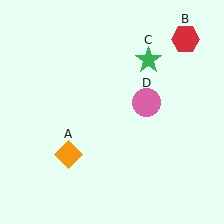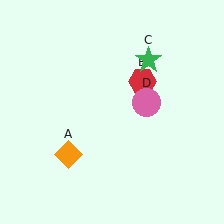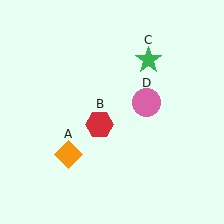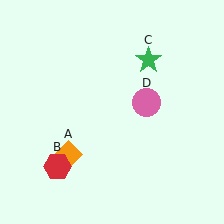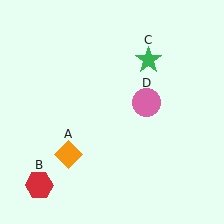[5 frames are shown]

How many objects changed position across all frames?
1 object changed position: red hexagon (object B).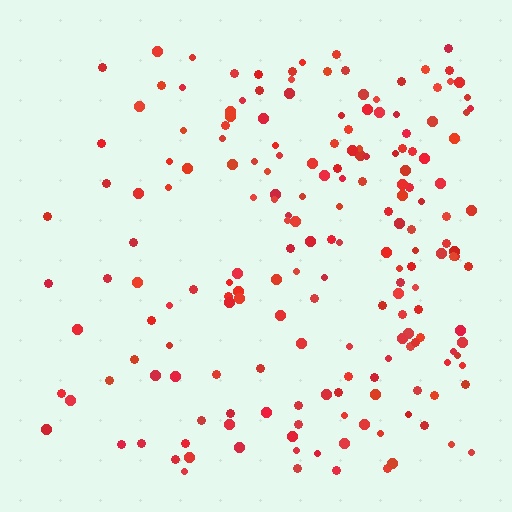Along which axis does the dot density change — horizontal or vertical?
Horizontal.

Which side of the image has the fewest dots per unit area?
The left.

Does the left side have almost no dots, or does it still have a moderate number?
Still a moderate number, just noticeably fewer than the right.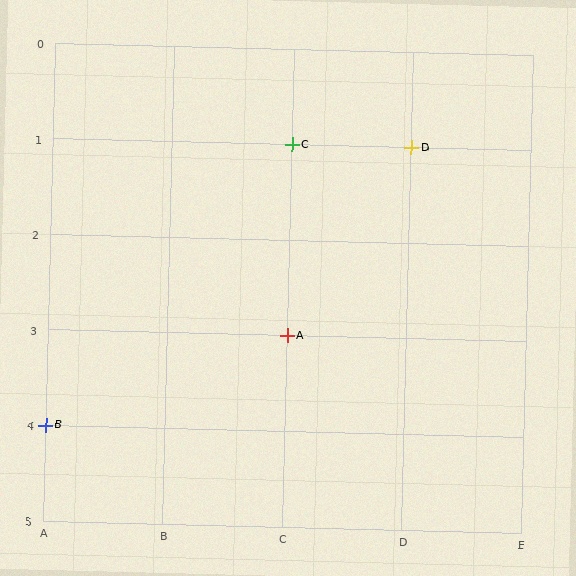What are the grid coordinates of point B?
Point B is at grid coordinates (A, 4).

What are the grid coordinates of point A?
Point A is at grid coordinates (C, 3).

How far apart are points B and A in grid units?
Points B and A are 2 columns and 1 row apart (about 2.2 grid units diagonally).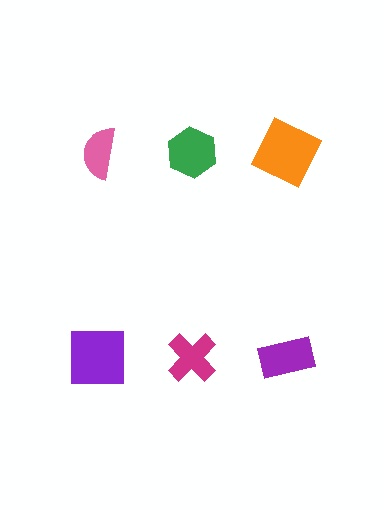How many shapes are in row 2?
3 shapes.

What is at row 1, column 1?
A pink semicircle.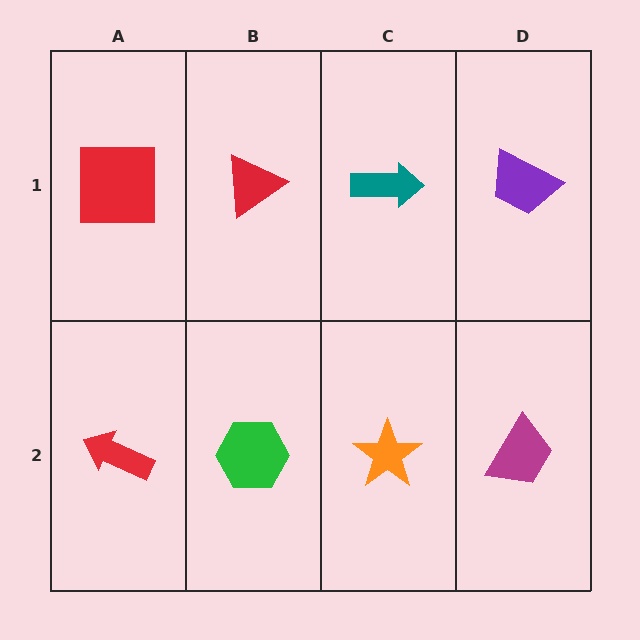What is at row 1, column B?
A red triangle.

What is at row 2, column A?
A red arrow.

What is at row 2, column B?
A green hexagon.